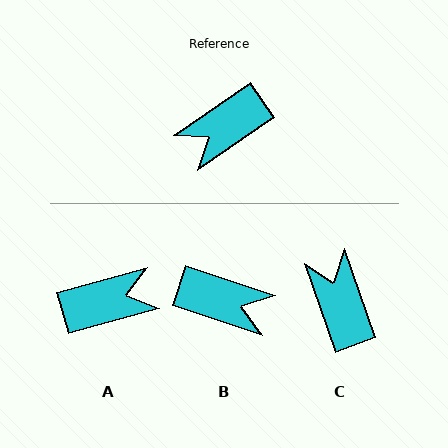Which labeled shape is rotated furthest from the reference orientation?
A, about 161 degrees away.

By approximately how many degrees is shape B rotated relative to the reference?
Approximately 127 degrees counter-clockwise.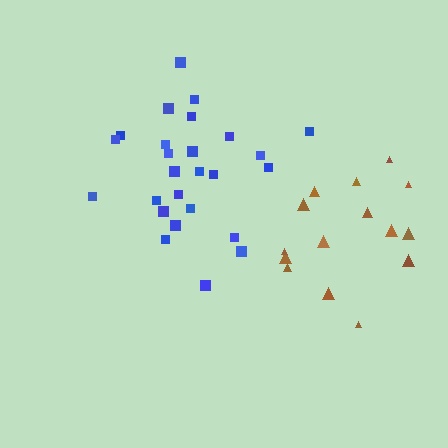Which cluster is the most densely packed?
Blue.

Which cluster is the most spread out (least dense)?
Brown.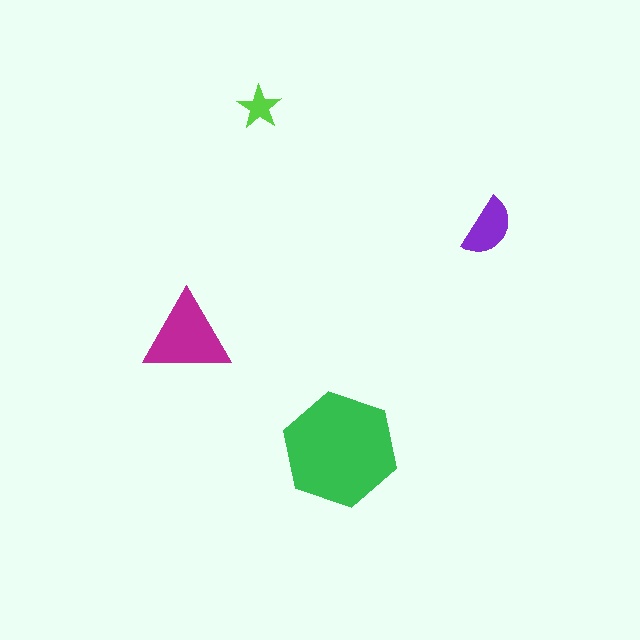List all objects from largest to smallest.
The green hexagon, the magenta triangle, the purple semicircle, the lime star.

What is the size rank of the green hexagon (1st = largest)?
1st.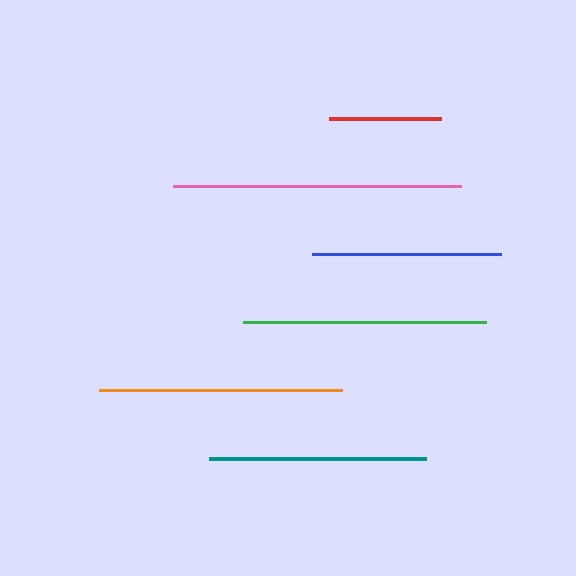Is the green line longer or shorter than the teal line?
The green line is longer than the teal line.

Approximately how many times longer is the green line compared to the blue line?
The green line is approximately 1.3 times the length of the blue line.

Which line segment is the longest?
The pink line is the longest at approximately 288 pixels.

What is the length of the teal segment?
The teal segment is approximately 216 pixels long.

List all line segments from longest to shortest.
From longest to shortest: pink, orange, green, teal, blue, red.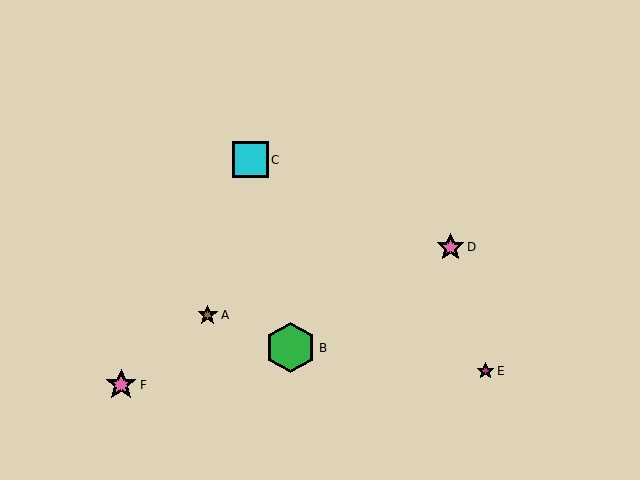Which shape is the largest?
The green hexagon (labeled B) is the largest.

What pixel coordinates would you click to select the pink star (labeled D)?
Click at (450, 247) to select the pink star D.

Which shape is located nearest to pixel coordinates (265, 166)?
The cyan square (labeled C) at (250, 160) is nearest to that location.